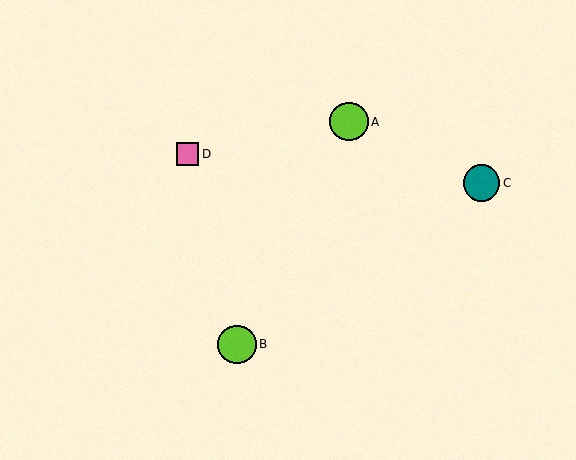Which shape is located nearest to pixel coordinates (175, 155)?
The pink square (labeled D) at (187, 154) is nearest to that location.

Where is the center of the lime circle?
The center of the lime circle is at (349, 122).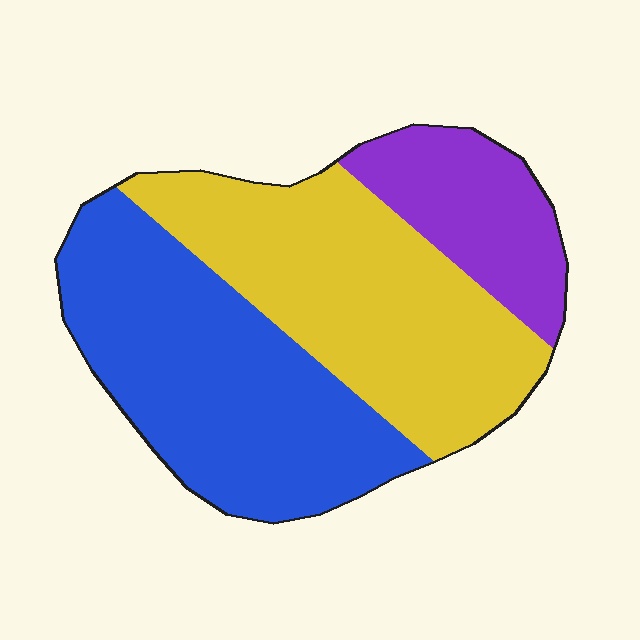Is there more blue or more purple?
Blue.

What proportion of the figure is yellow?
Yellow covers 41% of the figure.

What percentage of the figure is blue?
Blue takes up about two fifths (2/5) of the figure.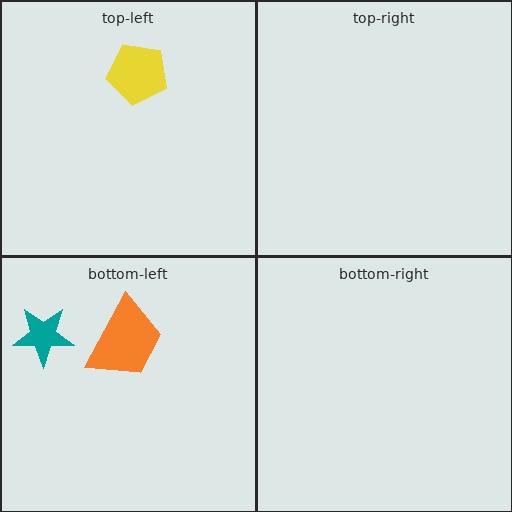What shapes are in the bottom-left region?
The teal star, the orange trapezoid.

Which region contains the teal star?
The bottom-left region.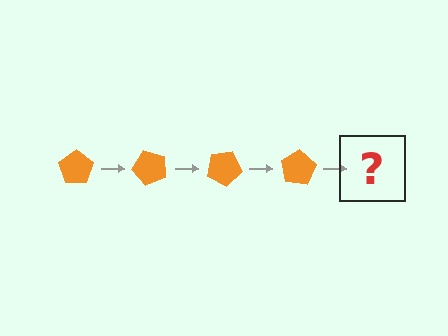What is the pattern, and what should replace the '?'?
The pattern is that the pentagon rotates 50 degrees each step. The '?' should be an orange pentagon rotated 200 degrees.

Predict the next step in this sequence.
The next step is an orange pentagon rotated 200 degrees.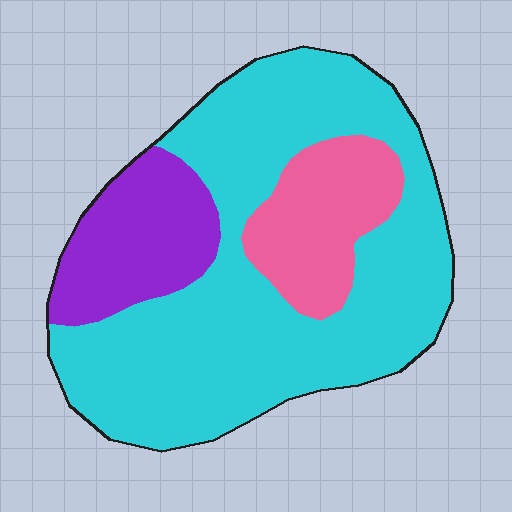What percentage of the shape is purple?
Purple covers about 15% of the shape.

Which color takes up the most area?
Cyan, at roughly 65%.